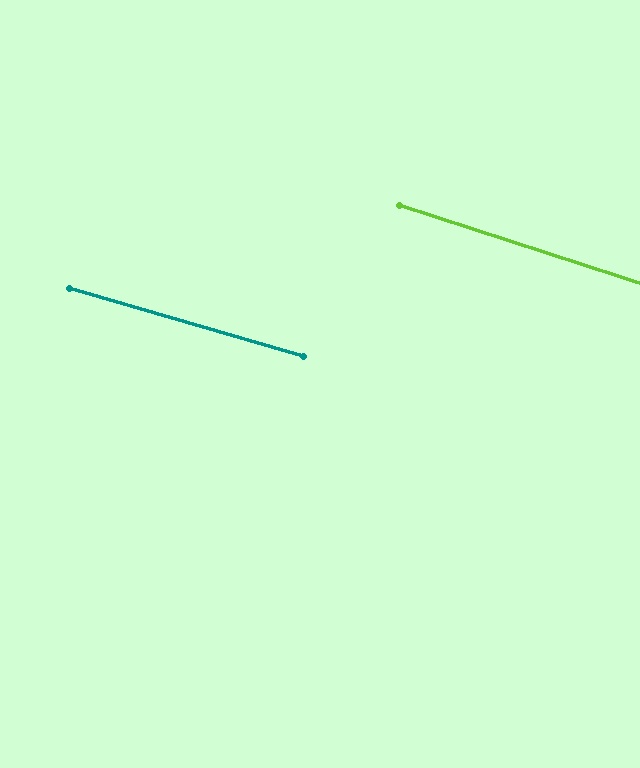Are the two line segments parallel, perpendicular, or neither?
Parallel — their directions differ by only 1.6°.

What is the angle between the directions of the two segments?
Approximately 2 degrees.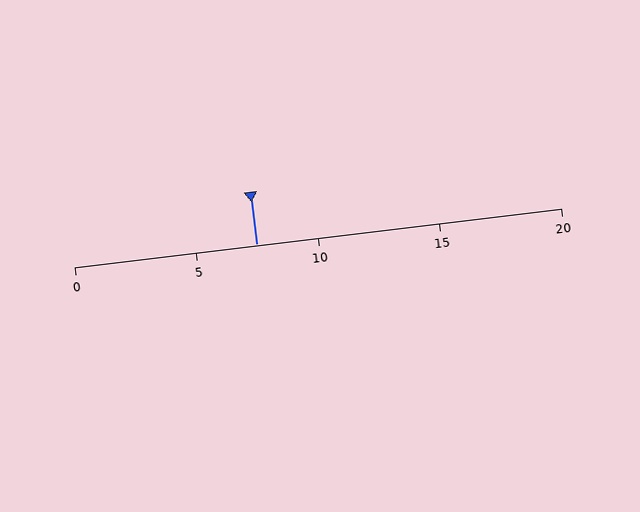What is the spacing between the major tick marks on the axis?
The major ticks are spaced 5 apart.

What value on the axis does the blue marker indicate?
The marker indicates approximately 7.5.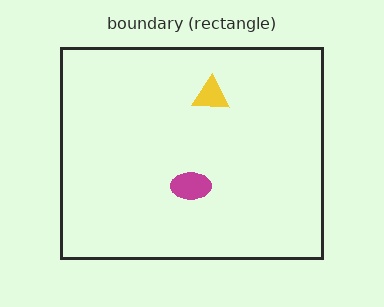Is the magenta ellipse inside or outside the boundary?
Inside.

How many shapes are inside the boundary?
2 inside, 0 outside.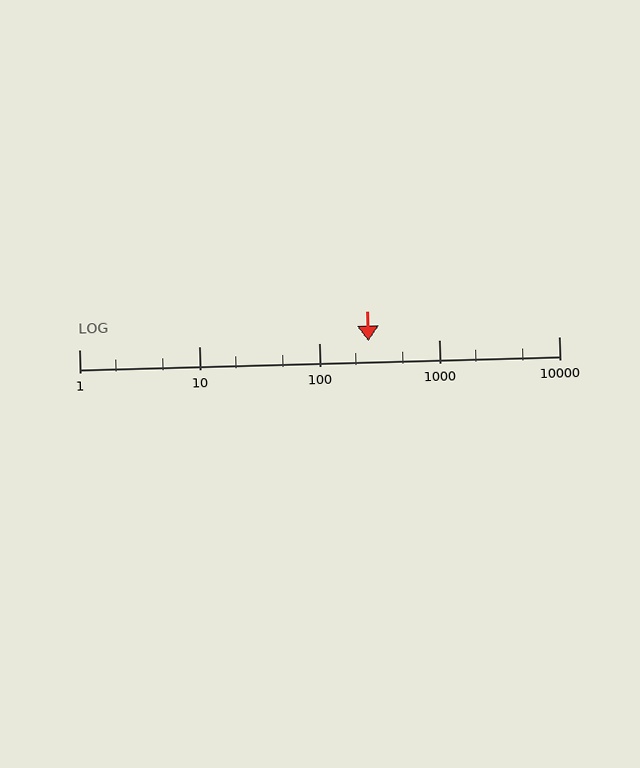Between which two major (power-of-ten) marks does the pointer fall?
The pointer is between 100 and 1000.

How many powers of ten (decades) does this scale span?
The scale spans 4 decades, from 1 to 10000.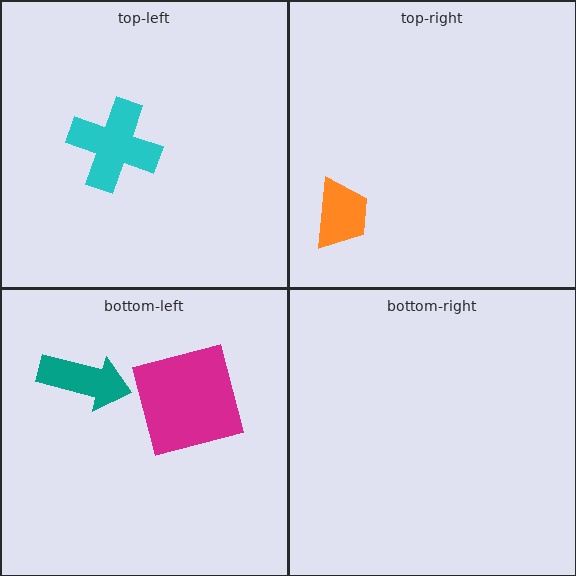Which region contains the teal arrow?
The bottom-left region.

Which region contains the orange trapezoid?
The top-right region.